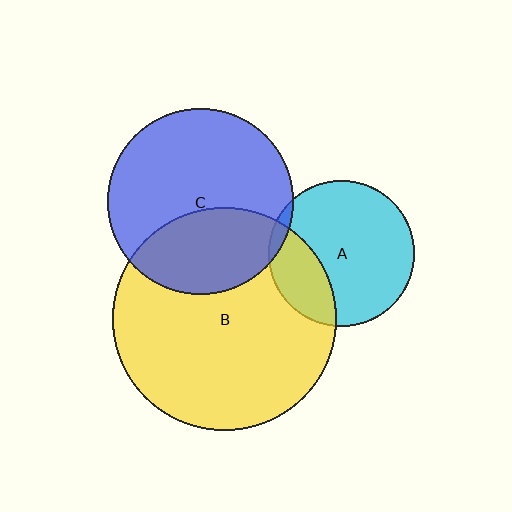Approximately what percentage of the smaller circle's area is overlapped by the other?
Approximately 35%.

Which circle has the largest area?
Circle B (yellow).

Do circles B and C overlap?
Yes.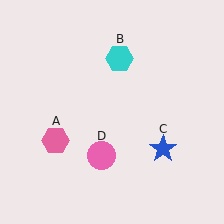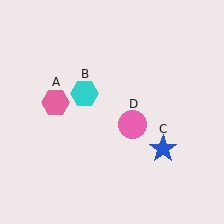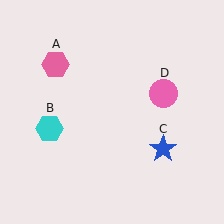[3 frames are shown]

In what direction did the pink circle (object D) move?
The pink circle (object D) moved up and to the right.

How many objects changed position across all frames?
3 objects changed position: pink hexagon (object A), cyan hexagon (object B), pink circle (object D).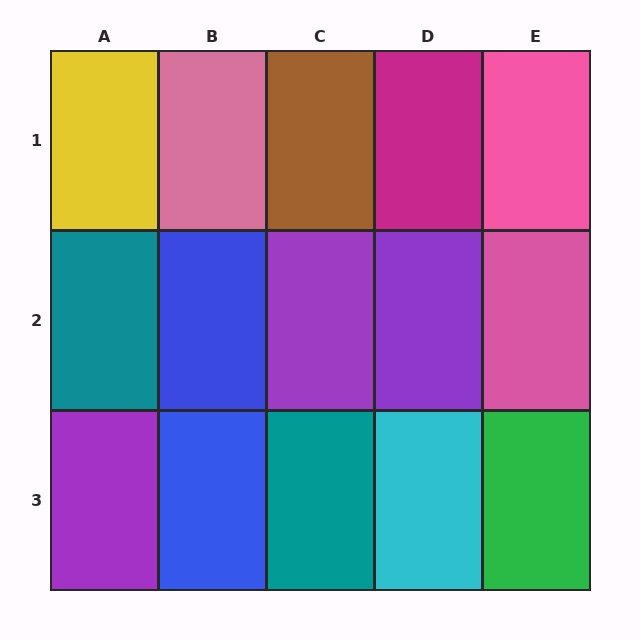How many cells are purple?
3 cells are purple.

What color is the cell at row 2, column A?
Teal.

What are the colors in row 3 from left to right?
Purple, blue, teal, cyan, green.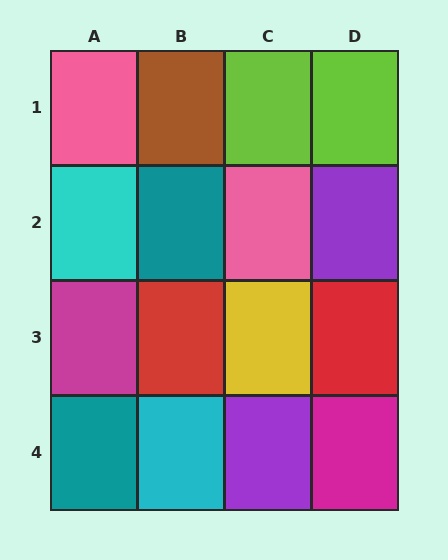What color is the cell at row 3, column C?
Yellow.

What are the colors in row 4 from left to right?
Teal, cyan, purple, magenta.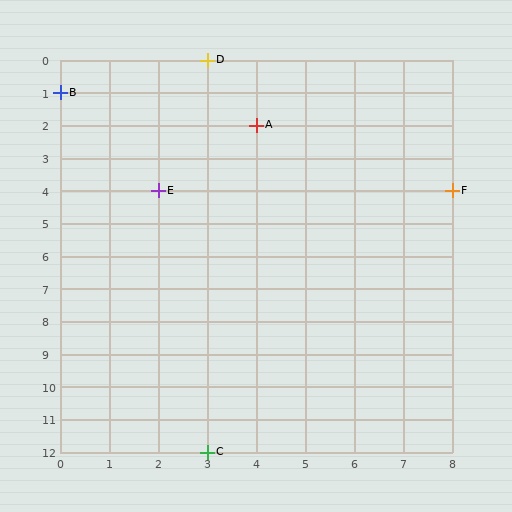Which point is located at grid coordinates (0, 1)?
Point B is at (0, 1).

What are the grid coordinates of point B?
Point B is at grid coordinates (0, 1).